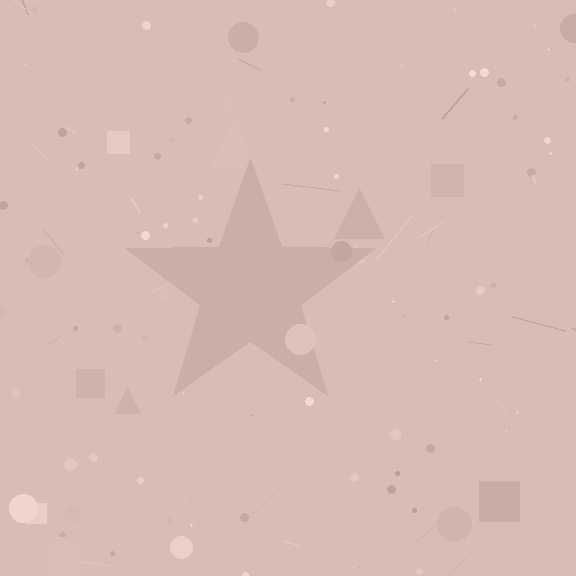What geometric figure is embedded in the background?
A star is embedded in the background.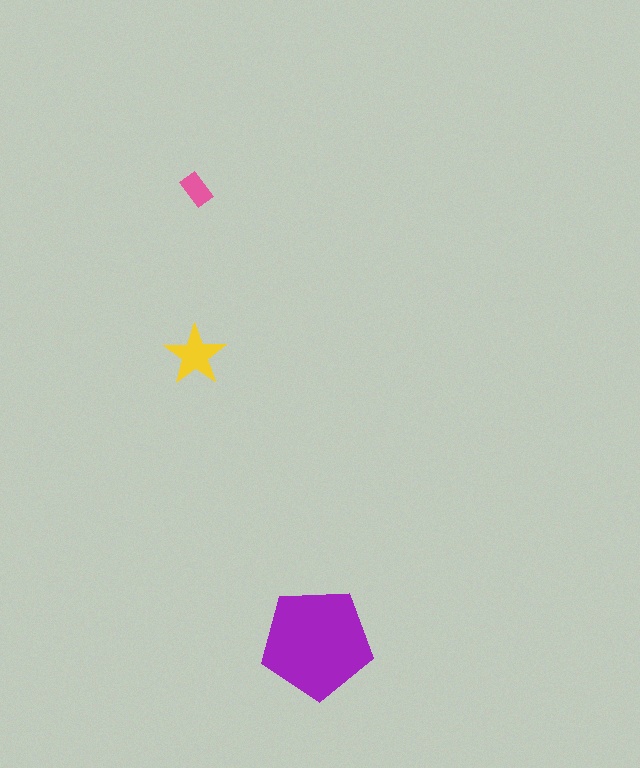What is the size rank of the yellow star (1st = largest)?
2nd.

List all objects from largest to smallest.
The purple pentagon, the yellow star, the pink rectangle.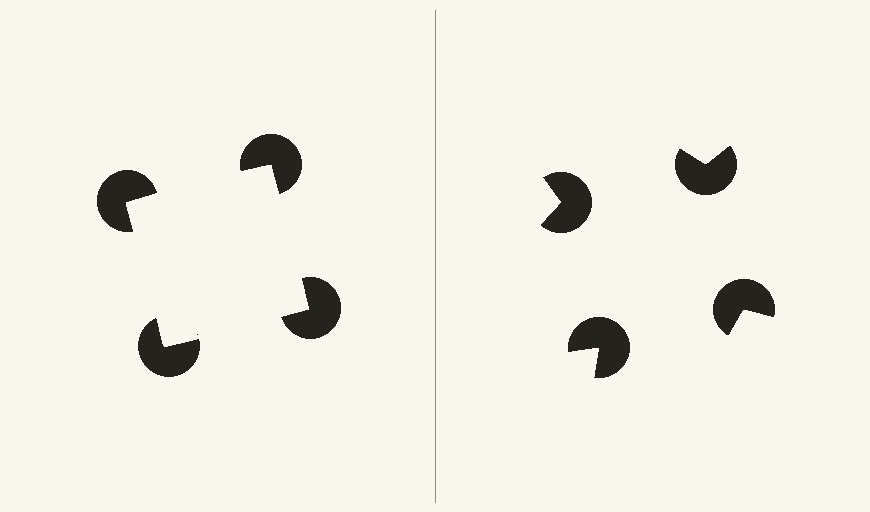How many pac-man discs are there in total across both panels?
8 — 4 on each side.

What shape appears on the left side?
An illusory square.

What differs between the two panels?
The pac-man discs are positioned identically on both sides; only the wedge orientations differ. On the left they align to a square; on the right they are misaligned.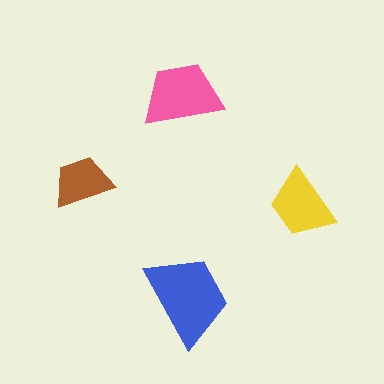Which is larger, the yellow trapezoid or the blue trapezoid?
The blue one.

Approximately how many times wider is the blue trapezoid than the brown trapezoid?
About 1.5 times wider.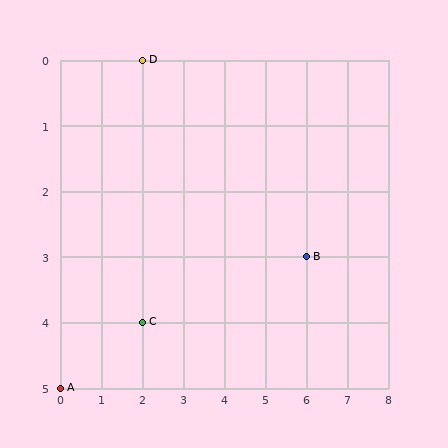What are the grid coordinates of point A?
Point A is at grid coordinates (0, 5).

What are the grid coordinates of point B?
Point B is at grid coordinates (6, 3).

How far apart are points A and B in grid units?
Points A and B are 6 columns and 2 rows apart (about 6.3 grid units diagonally).